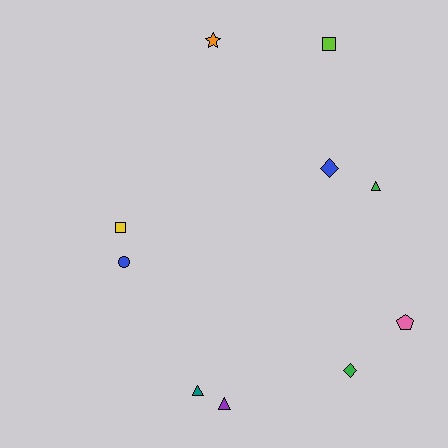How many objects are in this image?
There are 10 objects.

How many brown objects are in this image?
There are no brown objects.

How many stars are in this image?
There is 1 star.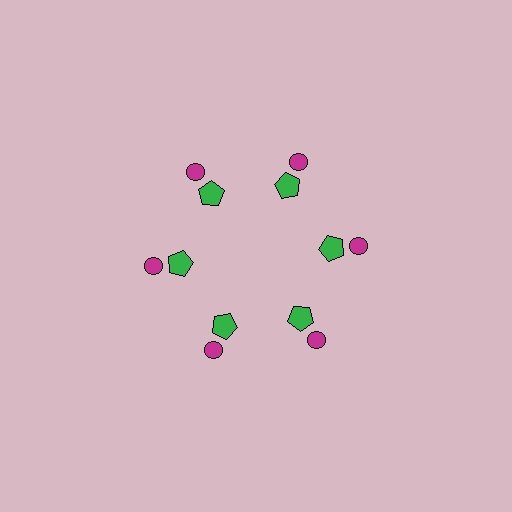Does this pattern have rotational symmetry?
Yes, this pattern has 6-fold rotational symmetry. It looks the same after rotating 60 degrees around the center.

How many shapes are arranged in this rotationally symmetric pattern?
There are 12 shapes, arranged in 6 groups of 2.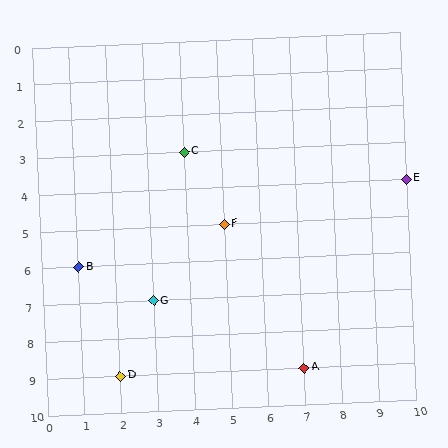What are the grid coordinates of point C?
Point C is at grid coordinates (4, 3).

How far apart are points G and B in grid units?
Points G and B are 2 columns and 1 row apart (about 2.2 grid units diagonally).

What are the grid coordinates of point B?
Point B is at grid coordinates (1, 6).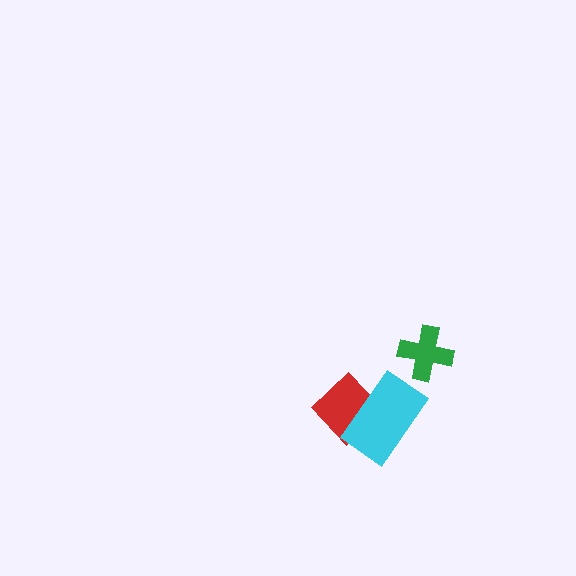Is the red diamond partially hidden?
Yes, it is partially covered by another shape.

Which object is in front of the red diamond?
The cyan rectangle is in front of the red diamond.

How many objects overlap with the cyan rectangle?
1 object overlaps with the cyan rectangle.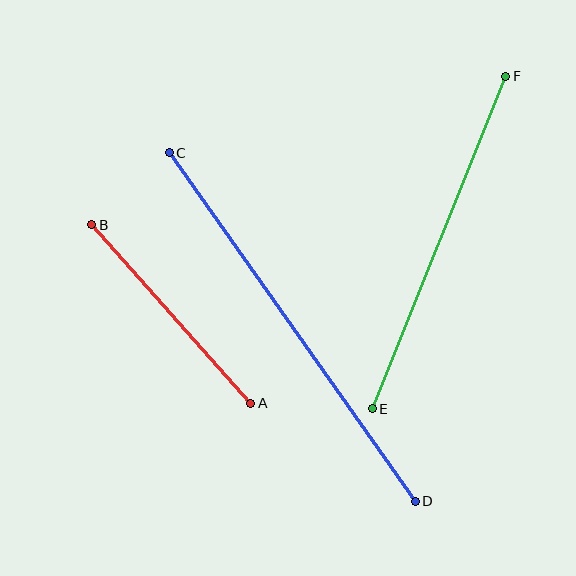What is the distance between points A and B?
The distance is approximately 239 pixels.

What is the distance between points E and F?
The distance is approximately 358 pixels.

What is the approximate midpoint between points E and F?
The midpoint is at approximately (439, 243) pixels.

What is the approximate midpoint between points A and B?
The midpoint is at approximately (171, 314) pixels.